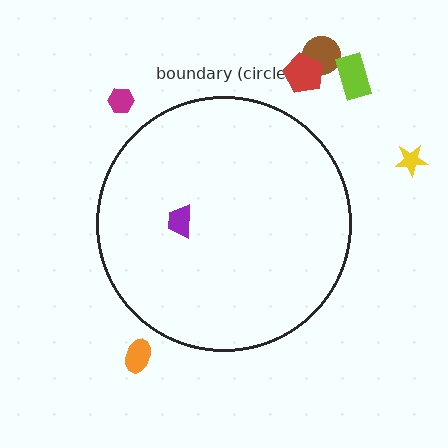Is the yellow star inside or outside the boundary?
Outside.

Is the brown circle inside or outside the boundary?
Outside.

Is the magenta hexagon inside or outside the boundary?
Outside.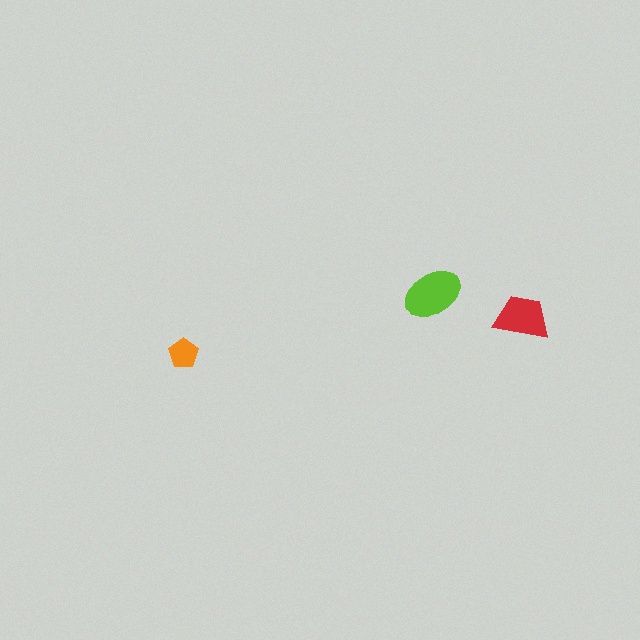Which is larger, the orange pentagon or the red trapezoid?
The red trapezoid.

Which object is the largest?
The lime ellipse.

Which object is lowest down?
The orange pentagon is bottommost.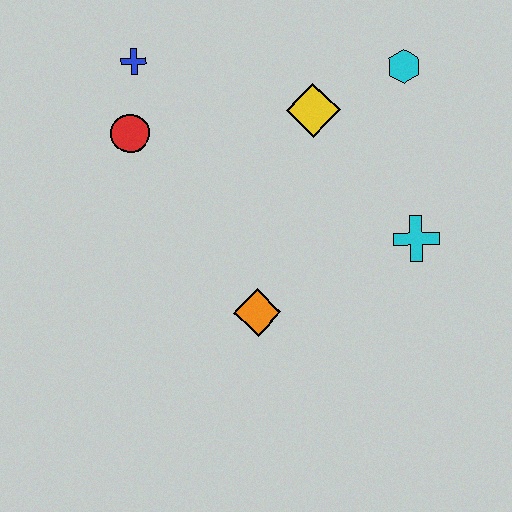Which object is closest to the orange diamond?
The cyan cross is closest to the orange diamond.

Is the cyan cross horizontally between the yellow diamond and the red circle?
No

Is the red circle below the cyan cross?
No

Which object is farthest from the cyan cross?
The blue cross is farthest from the cyan cross.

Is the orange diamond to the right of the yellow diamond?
No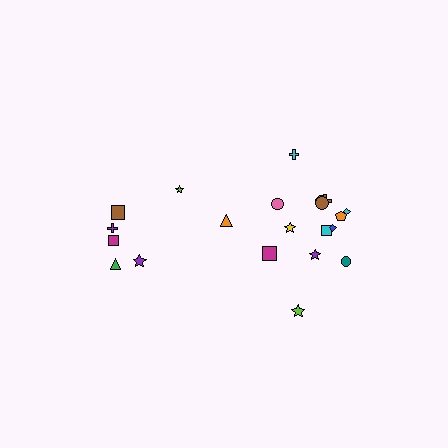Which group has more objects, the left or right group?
The right group.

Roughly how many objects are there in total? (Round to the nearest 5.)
Roughly 20 objects in total.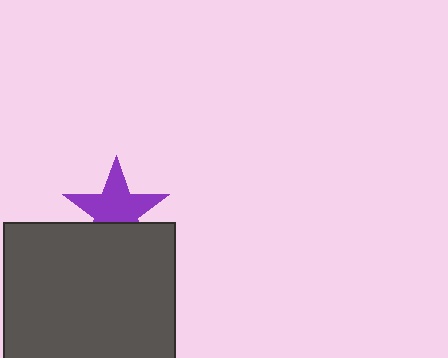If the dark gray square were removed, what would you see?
You would see the complete purple star.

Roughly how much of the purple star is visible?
Most of it is visible (roughly 67%).